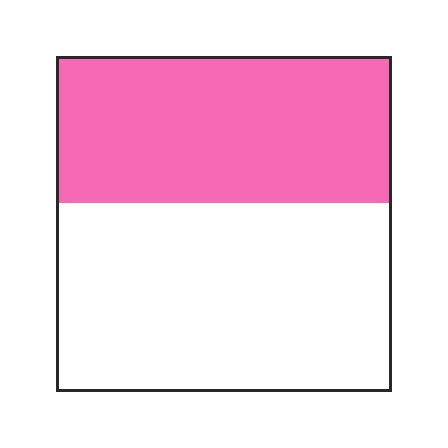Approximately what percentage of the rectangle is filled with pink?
Approximately 45%.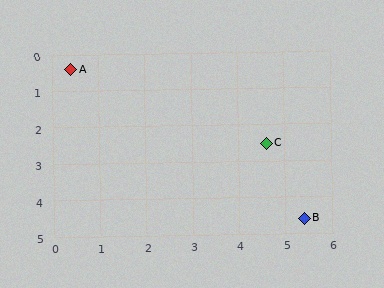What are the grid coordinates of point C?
Point C is at approximately (4.6, 2.5).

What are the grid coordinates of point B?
Point B is at approximately (5.4, 4.6).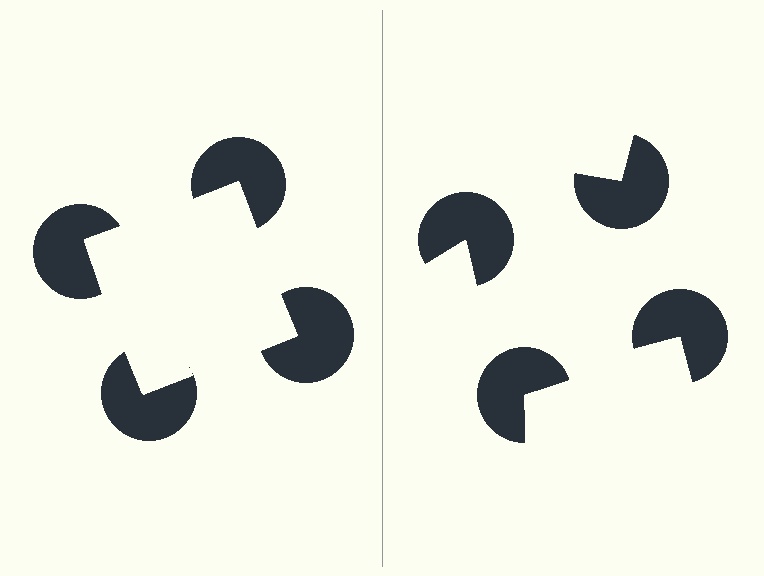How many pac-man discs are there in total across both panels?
8 — 4 on each side.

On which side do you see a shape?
An illusory square appears on the left side. On the right side the wedge cuts are rotated, so no coherent shape forms.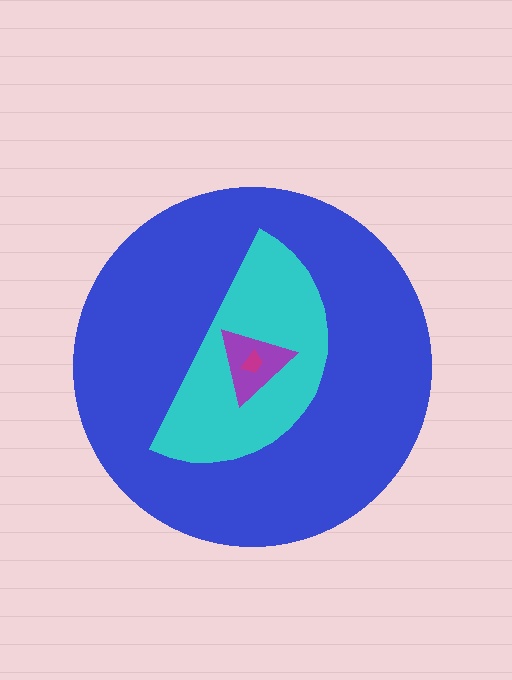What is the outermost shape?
The blue circle.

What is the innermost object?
The magenta trapezoid.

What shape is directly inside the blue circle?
The cyan semicircle.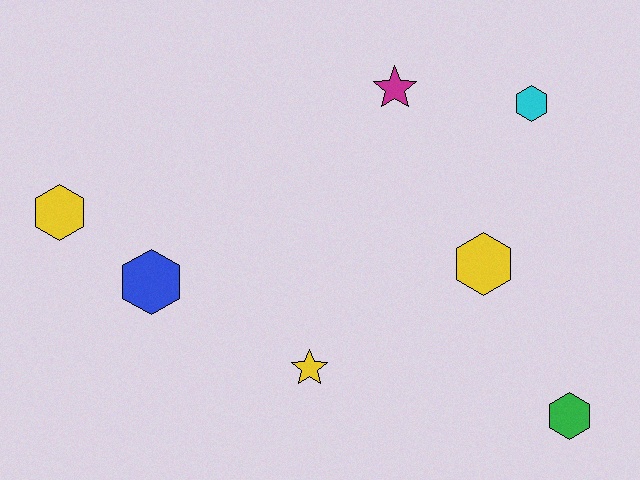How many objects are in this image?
There are 7 objects.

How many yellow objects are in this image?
There are 3 yellow objects.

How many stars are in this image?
There are 2 stars.